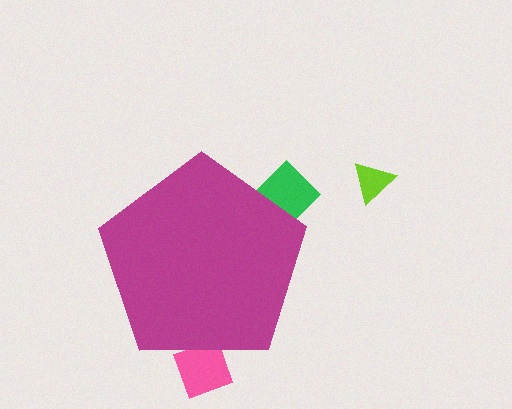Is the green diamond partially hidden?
Yes, the green diamond is partially hidden behind the magenta pentagon.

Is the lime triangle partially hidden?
No, the lime triangle is fully visible.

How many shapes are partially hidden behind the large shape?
2 shapes are partially hidden.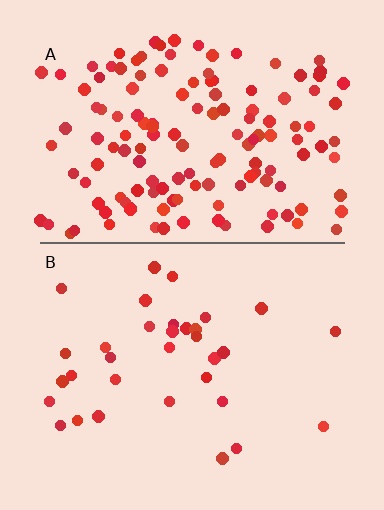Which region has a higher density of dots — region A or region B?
A (the top).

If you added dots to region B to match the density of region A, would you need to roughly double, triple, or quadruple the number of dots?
Approximately quadruple.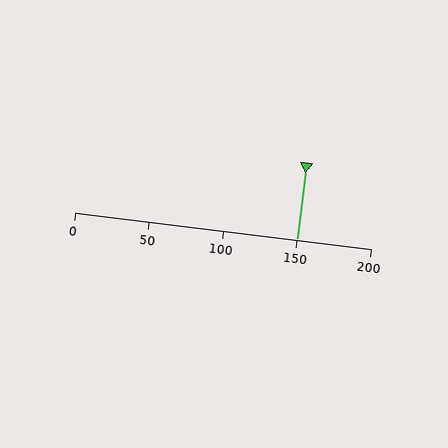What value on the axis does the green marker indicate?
The marker indicates approximately 150.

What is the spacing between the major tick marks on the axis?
The major ticks are spaced 50 apart.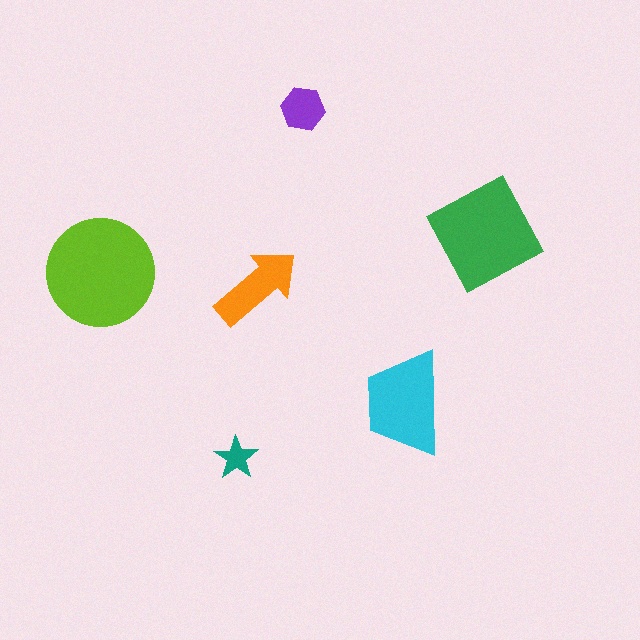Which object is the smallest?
The teal star.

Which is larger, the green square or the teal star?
The green square.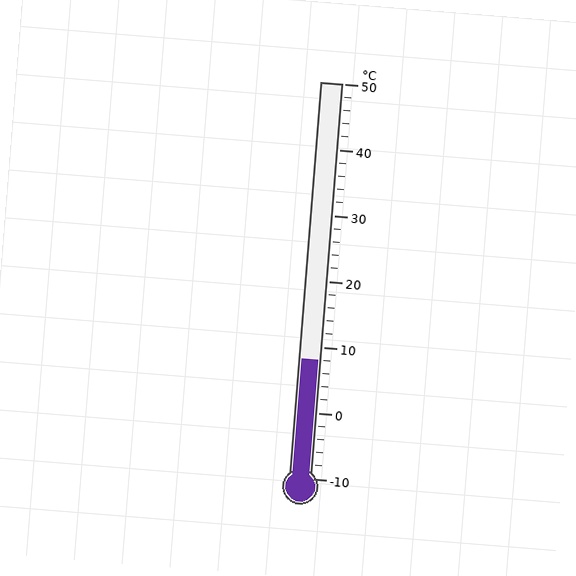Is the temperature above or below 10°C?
The temperature is below 10°C.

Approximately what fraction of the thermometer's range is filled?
The thermometer is filled to approximately 30% of its range.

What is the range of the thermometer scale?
The thermometer scale ranges from -10°C to 50°C.